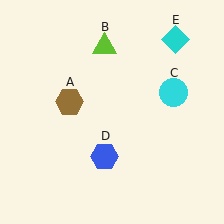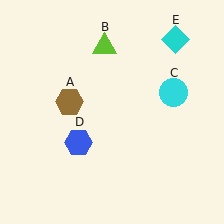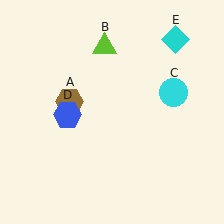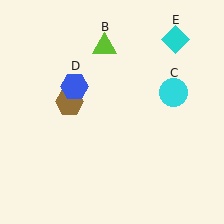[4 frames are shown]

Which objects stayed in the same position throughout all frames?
Brown hexagon (object A) and lime triangle (object B) and cyan circle (object C) and cyan diamond (object E) remained stationary.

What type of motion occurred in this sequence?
The blue hexagon (object D) rotated clockwise around the center of the scene.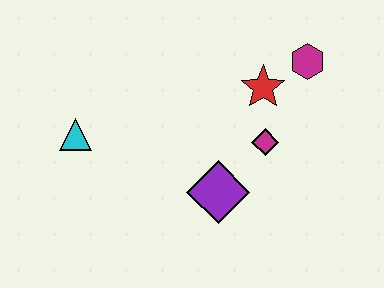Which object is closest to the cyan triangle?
The purple diamond is closest to the cyan triangle.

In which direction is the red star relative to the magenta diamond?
The red star is above the magenta diamond.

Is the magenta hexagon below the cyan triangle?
No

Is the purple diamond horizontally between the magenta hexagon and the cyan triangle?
Yes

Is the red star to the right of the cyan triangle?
Yes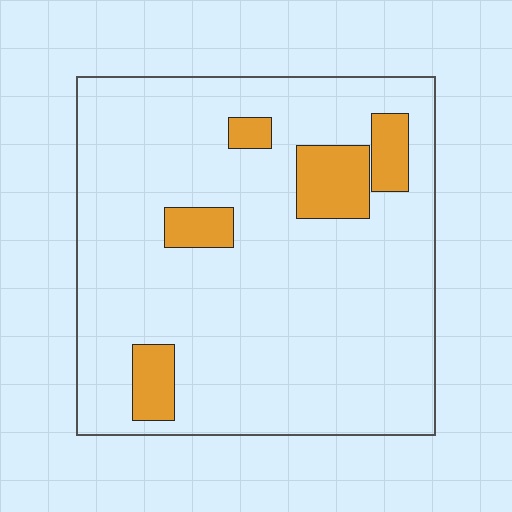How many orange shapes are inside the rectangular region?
5.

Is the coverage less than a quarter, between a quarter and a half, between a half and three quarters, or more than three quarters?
Less than a quarter.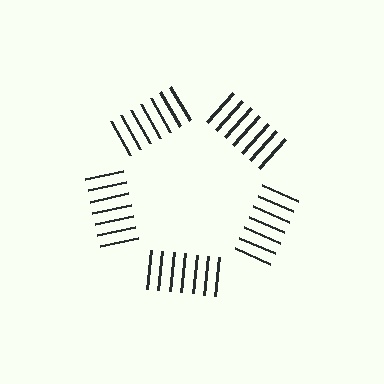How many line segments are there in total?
35 — 7 along each of the 5 edges.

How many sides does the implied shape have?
5 sides — the line-ends trace a pentagon.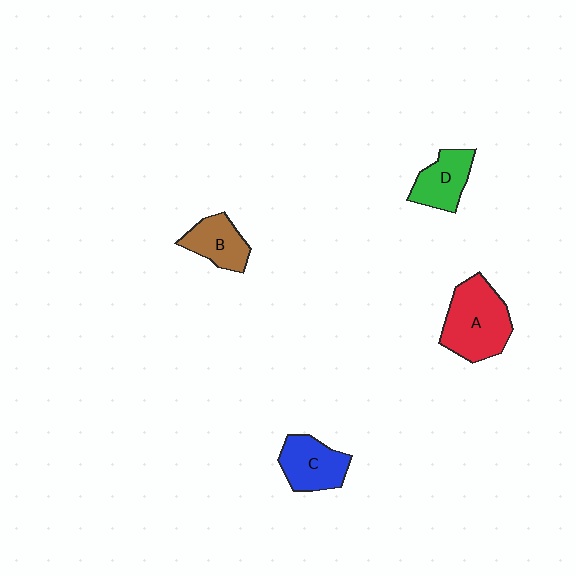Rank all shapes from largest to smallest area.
From largest to smallest: A (red), C (blue), D (green), B (brown).